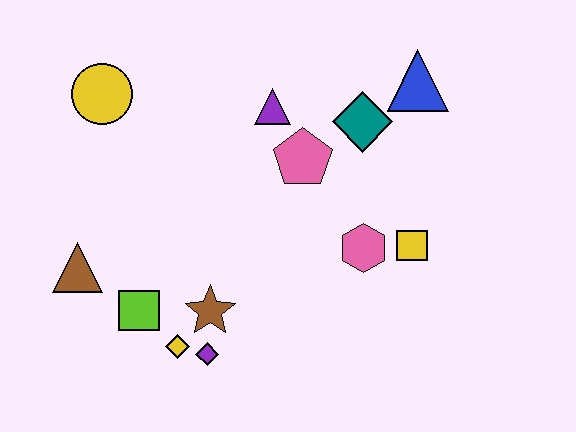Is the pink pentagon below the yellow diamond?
No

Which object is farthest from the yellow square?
The yellow circle is farthest from the yellow square.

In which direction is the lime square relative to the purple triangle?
The lime square is below the purple triangle.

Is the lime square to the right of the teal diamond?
No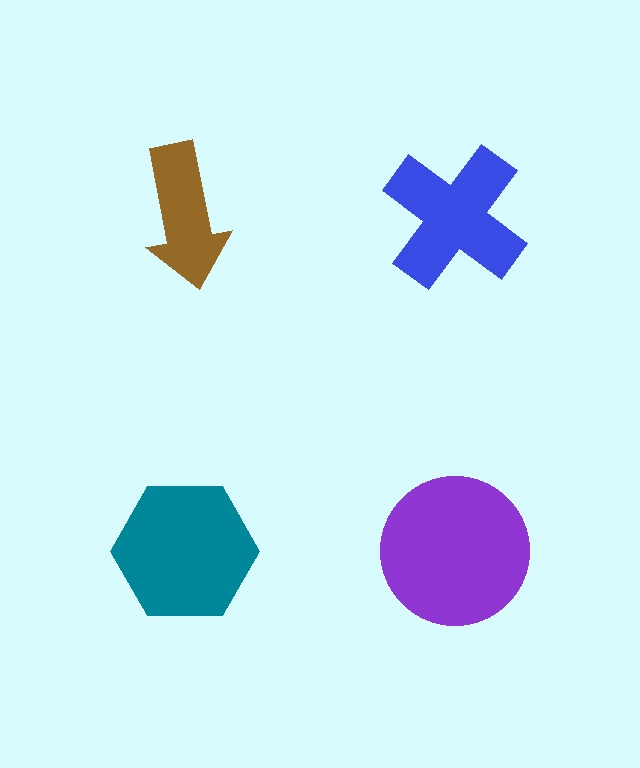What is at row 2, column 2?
A purple circle.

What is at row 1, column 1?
A brown arrow.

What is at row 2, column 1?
A teal hexagon.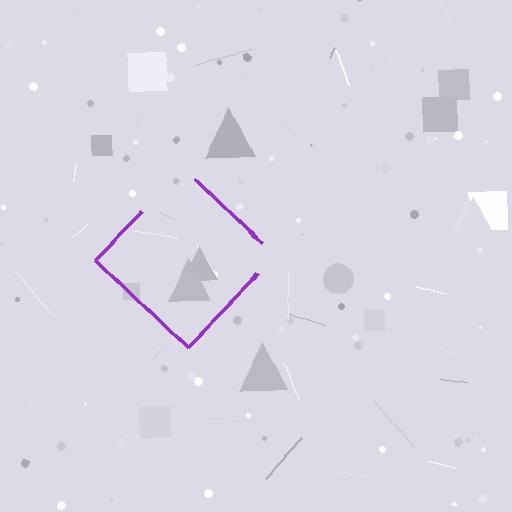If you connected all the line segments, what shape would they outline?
They would outline a diamond.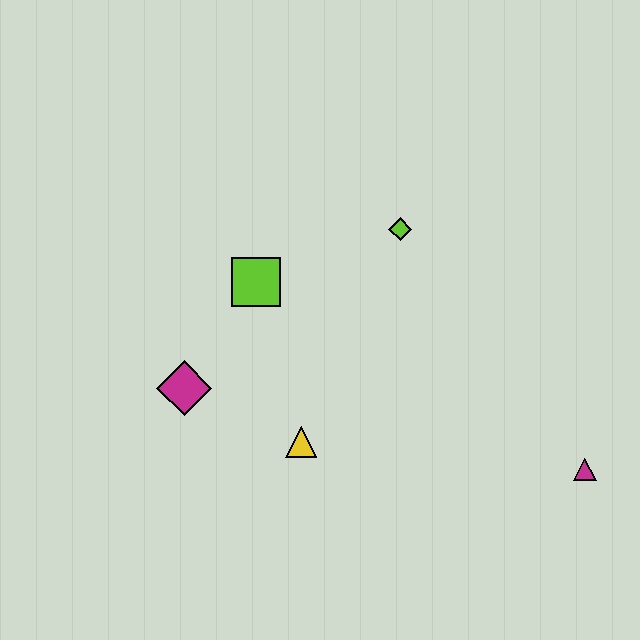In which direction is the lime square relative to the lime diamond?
The lime square is to the left of the lime diamond.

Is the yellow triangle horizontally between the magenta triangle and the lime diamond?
No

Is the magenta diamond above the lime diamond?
No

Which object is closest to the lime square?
The magenta diamond is closest to the lime square.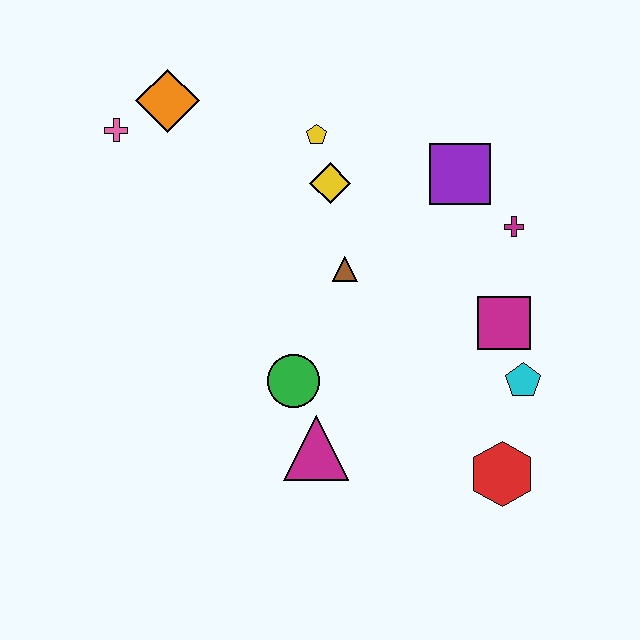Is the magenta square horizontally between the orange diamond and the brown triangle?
No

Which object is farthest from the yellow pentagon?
The red hexagon is farthest from the yellow pentagon.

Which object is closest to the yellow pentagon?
The yellow diamond is closest to the yellow pentagon.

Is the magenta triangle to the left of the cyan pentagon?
Yes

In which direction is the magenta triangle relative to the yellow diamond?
The magenta triangle is below the yellow diamond.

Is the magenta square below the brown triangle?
Yes